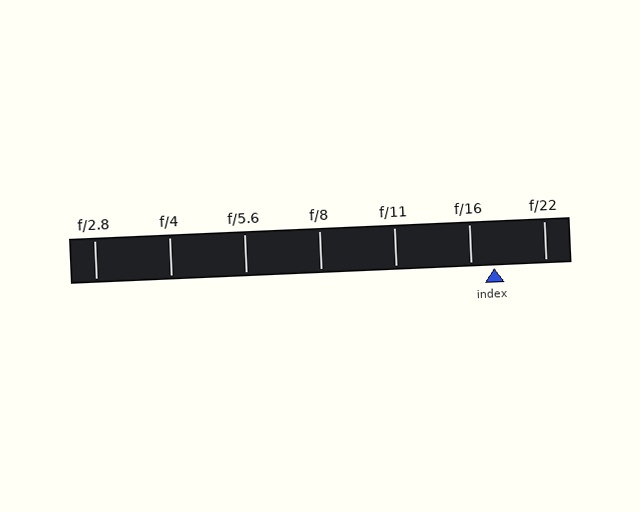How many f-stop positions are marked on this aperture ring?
There are 7 f-stop positions marked.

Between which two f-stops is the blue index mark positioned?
The index mark is between f/16 and f/22.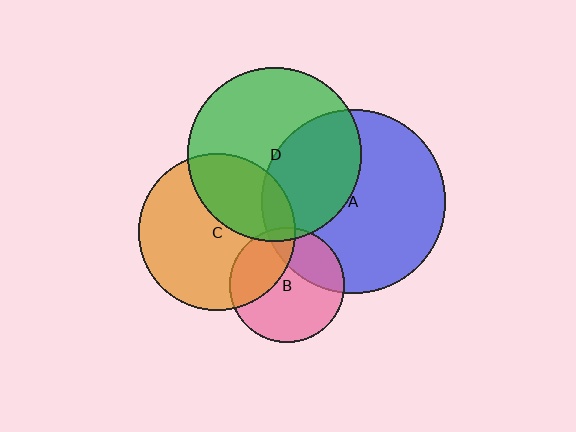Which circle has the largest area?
Circle A (blue).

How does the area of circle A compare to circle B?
Approximately 2.6 times.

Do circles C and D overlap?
Yes.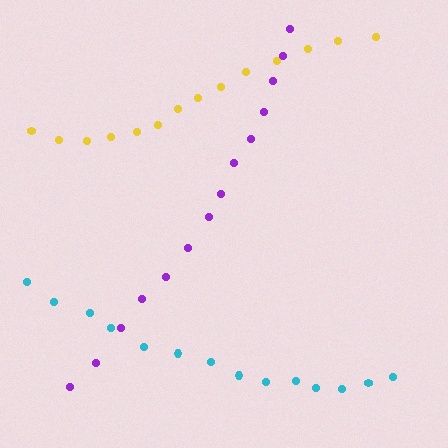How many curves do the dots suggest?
There are 3 distinct paths.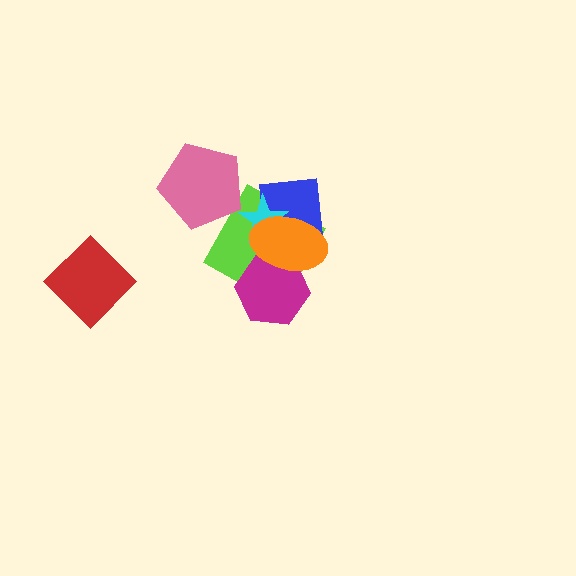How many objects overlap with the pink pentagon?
0 objects overlap with the pink pentagon.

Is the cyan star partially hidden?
Yes, it is partially covered by another shape.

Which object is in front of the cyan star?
The orange ellipse is in front of the cyan star.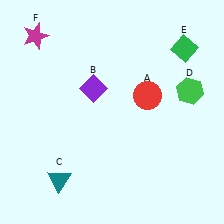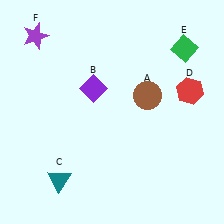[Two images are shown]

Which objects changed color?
A changed from red to brown. D changed from green to red. F changed from magenta to purple.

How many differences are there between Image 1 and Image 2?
There are 3 differences between the two images.